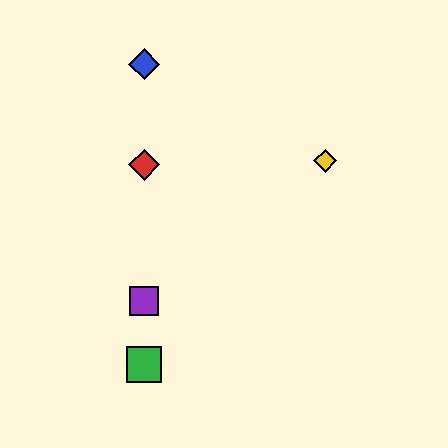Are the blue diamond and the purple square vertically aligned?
Yes, both are at x≈144.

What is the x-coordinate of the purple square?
The purple square is at x≈144.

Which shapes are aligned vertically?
The red diamond, the blue diamond, the green square, the purple square are aligned vertically.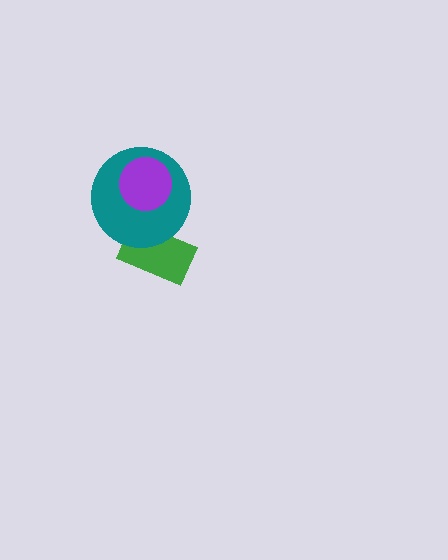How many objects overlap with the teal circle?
2 objects overlap with the teal circle.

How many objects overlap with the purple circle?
1 object overlaps with the purple circle.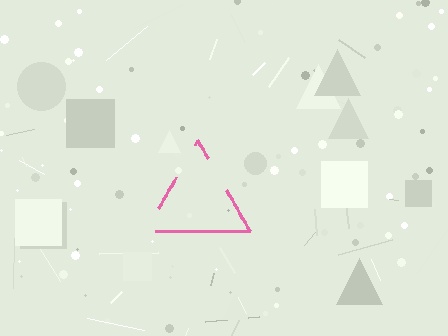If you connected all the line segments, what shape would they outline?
They would outline a triangle.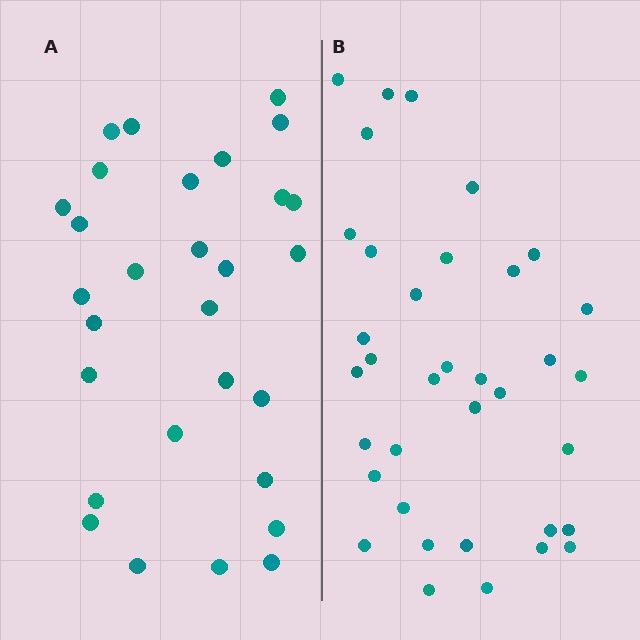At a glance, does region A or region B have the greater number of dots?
Region B (the right region) has more dots.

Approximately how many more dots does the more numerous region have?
Region B has roughly 8 or so more dots than region A.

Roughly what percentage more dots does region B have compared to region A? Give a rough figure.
About 25% more.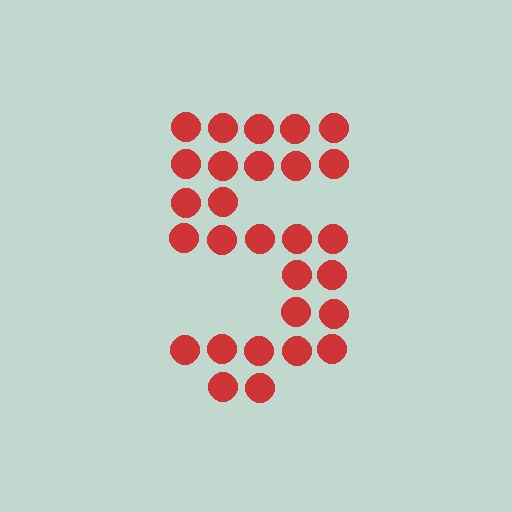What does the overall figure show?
The overall figure shows the digit 5.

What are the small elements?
The small elements are circles.